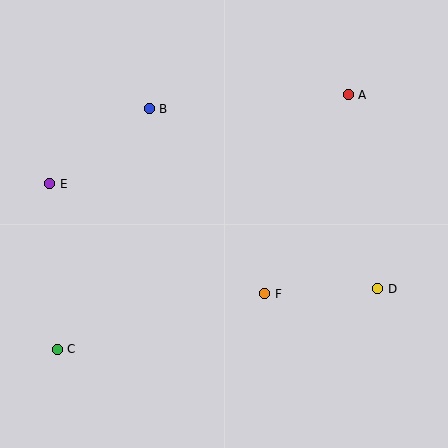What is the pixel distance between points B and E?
The distance between B and E is 124 pixels.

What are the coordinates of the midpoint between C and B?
The midpoint between C and B is at (103, 229).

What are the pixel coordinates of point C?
Point C is at (57, 349).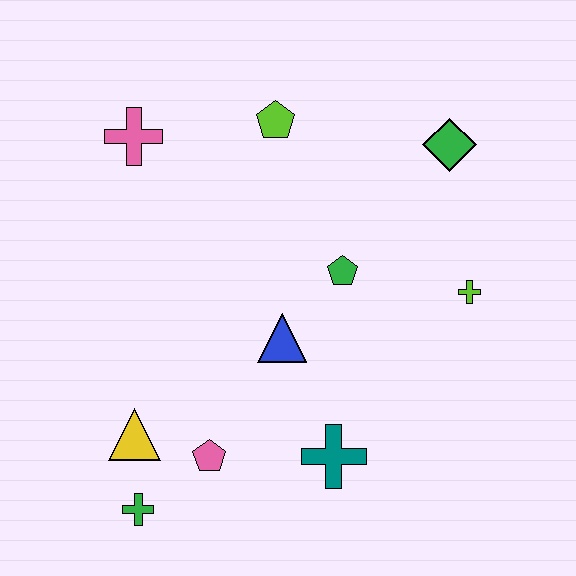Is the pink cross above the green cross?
Yes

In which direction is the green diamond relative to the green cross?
The green diamond is above the green cross.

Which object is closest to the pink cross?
The lime pentagon is closest to the pink cross.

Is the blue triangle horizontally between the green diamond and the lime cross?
No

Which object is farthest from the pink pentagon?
The green diamond is farthest from the pink pentagon.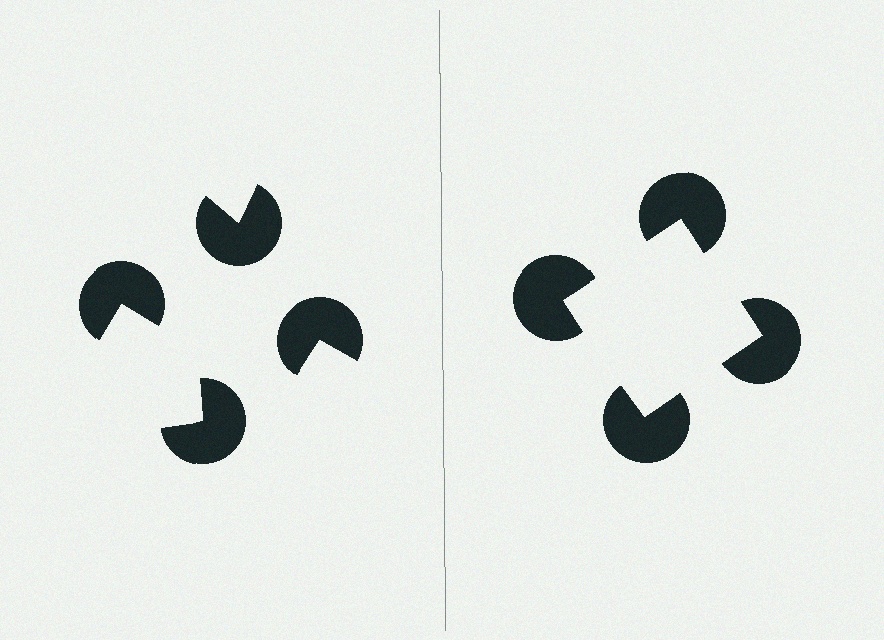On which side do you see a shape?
An illusory square appears on the right side. On the left side the wedge cuts are rotated, so no coherent shape forms.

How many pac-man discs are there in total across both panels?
8 — 4 on each side.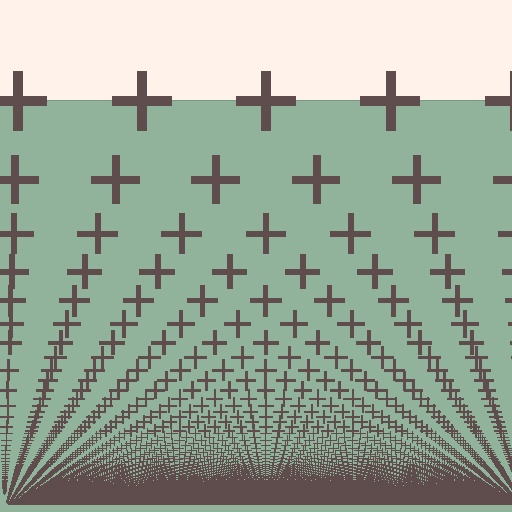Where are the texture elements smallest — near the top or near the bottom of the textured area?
Near the bottom.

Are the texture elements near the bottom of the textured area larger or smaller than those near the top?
Smaller. The gradient is inverted — elements near the bottom are smaller and denser.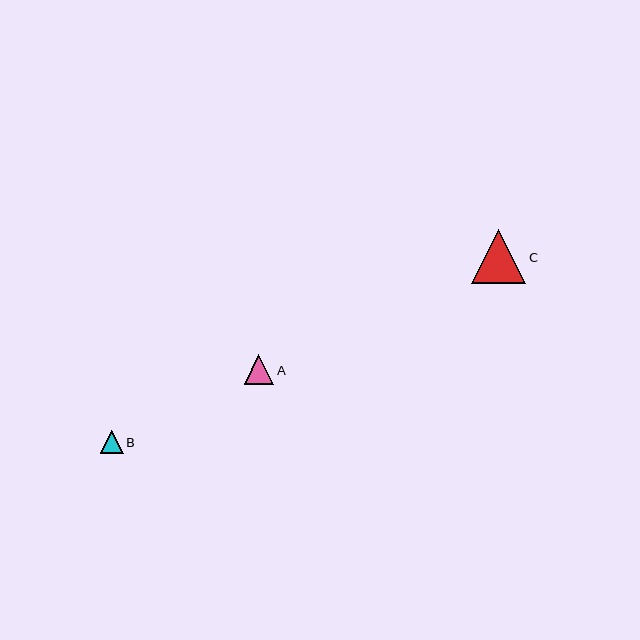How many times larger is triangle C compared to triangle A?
Triangle C is approximately 1.9 times the size of triangle A.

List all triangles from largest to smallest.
From largest to smallest: C, A, B.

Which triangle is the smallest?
Triangle B is the smallest with a size of approximately 23 pixels.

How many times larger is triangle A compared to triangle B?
Triangle A is approximately 1.3 times the size of triangle B.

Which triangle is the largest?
Triangle C is the largest with a size of approximately 55 pixels.